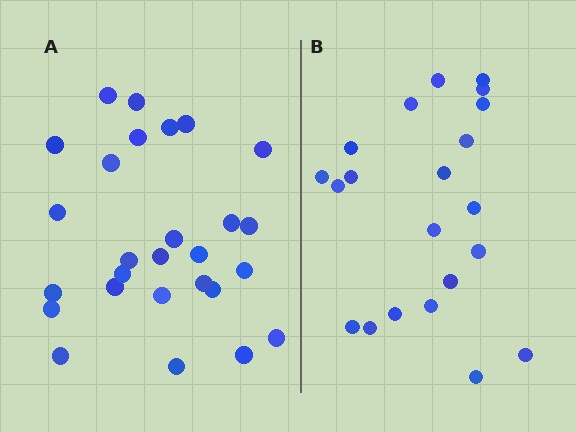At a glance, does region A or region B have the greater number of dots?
Region A (the left region) has more dots.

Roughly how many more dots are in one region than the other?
Region A has about 6 more dots than region B.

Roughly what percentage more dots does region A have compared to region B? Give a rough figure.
About 30% more.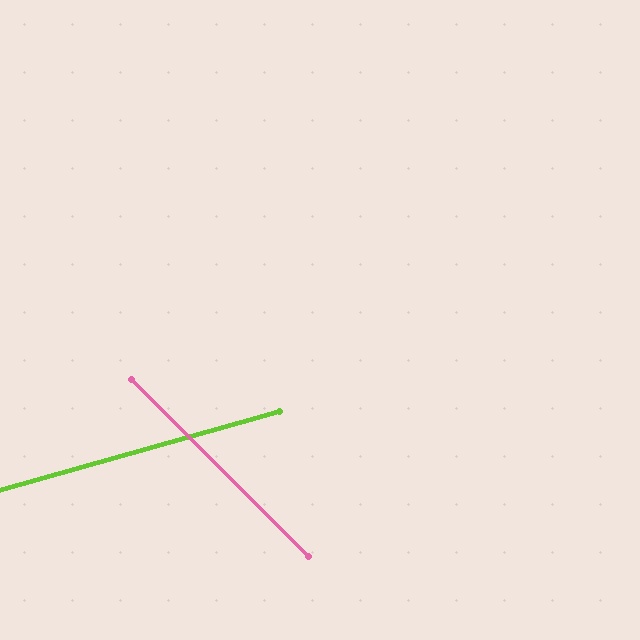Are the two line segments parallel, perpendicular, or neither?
Neither parallel nor perpendicular — they differ by about 61°.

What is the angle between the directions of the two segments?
Approximately 61 degrees.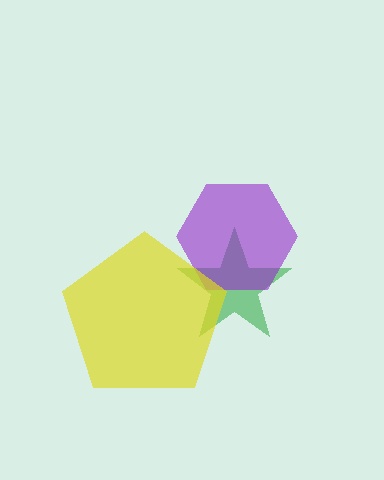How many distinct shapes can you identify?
There are 3 distinct shapes: a green star, a purple hexagon, a yellow pentagon.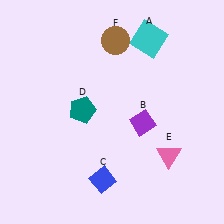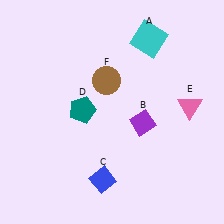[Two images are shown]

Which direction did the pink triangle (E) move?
The pink triangle (E) moved up.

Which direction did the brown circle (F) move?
The brown circle (F) moved down.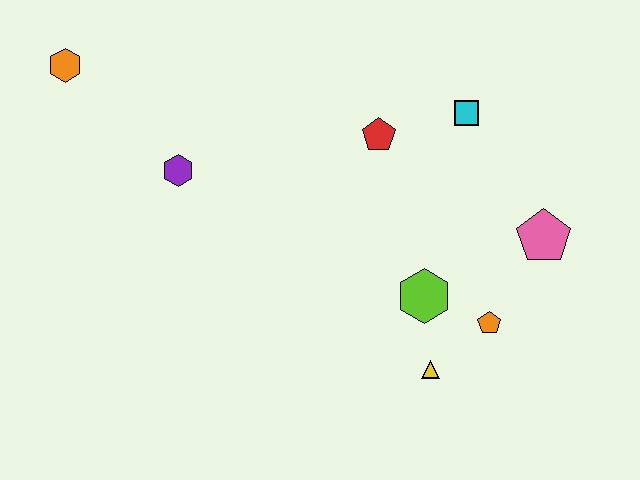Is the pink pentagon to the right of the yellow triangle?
Yes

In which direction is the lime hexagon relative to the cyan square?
The lime hexagon is below the cyan square.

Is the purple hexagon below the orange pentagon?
No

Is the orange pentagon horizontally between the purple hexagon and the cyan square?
No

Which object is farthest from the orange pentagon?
The orange hexagon is farthest from the orange pentagon.